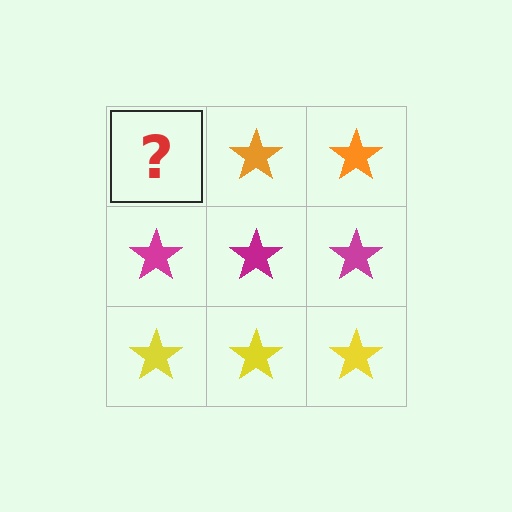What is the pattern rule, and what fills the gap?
The rule is that each row has a consistent color. The gap should be filled with an orange star.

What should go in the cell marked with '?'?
The missing cell should contain an orange star.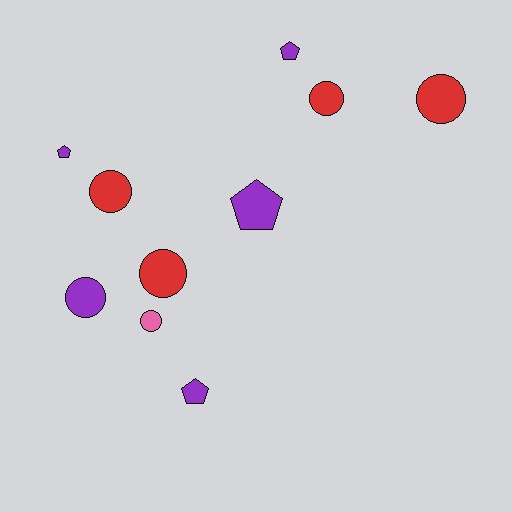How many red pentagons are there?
There are no red pentagons.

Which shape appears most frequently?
Circle, with 6 objects.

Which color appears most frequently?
Purple, with 5 objects.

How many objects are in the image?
There are 10 objects.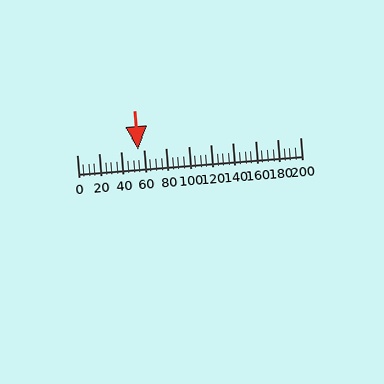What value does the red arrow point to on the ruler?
The red arrow points to approximately 55.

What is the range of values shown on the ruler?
The ruler shows values from 0 to 200.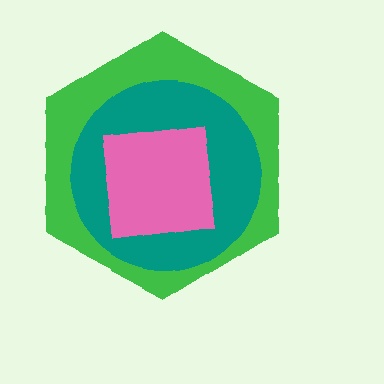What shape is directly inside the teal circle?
The pink square.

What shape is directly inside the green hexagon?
The teal circle.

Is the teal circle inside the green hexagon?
Yes.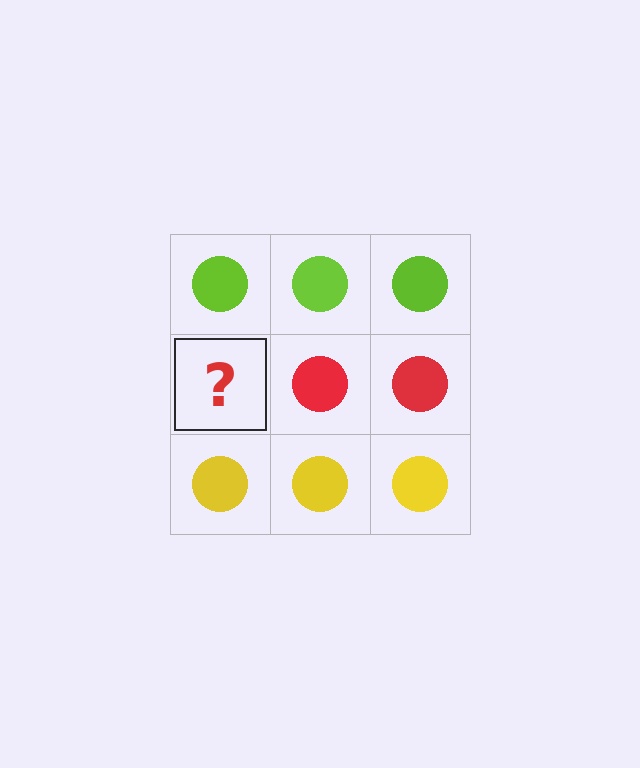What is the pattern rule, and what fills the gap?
The rule is that each row has a consistent color. The gap should be filled with a red circle.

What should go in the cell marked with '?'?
The missing cell should contain a red circle.